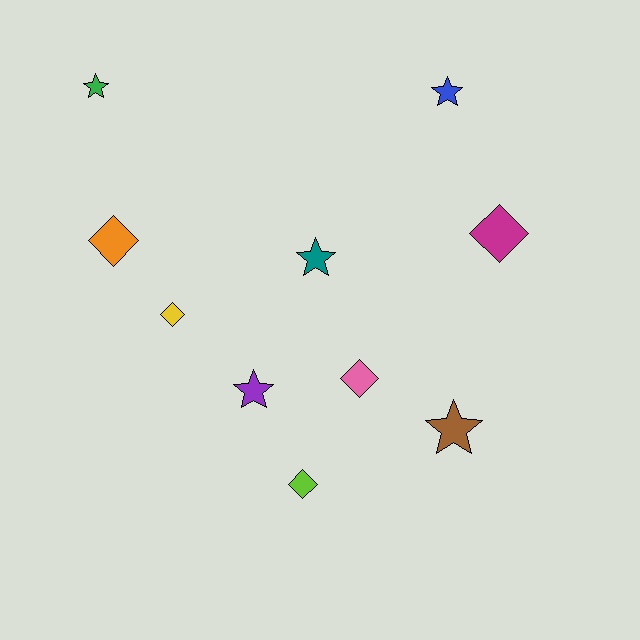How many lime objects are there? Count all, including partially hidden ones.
There is 1 lime object.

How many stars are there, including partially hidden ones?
There are 5 stars.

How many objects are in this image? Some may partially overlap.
There are 10 objects.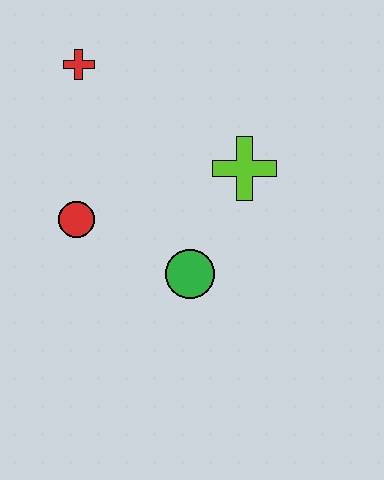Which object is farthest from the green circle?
The red cross is farthest from the green circle.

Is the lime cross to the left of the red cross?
No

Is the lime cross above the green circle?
Yes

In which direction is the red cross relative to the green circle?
The red cross is above the green circle.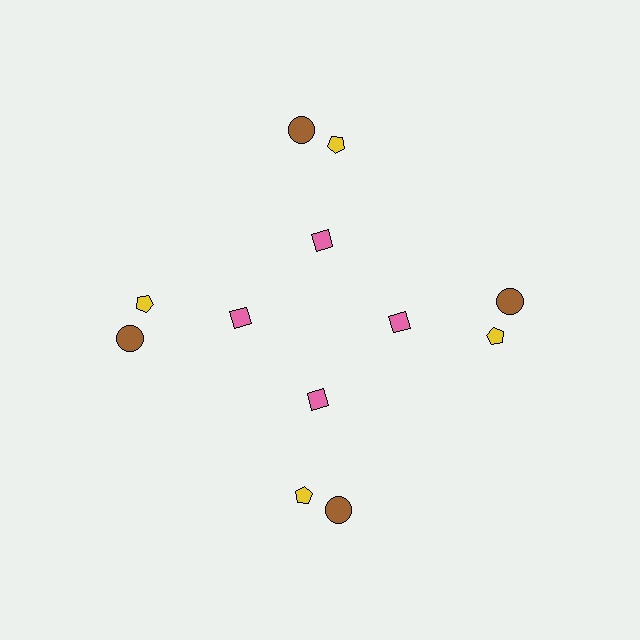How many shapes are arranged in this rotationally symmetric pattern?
There are 12 shapes, arranged in 4 groups of 3.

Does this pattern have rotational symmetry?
Yes, this pattern has 4-fold rotational symmetry. It looks the same after rotating 90 degrees around the center.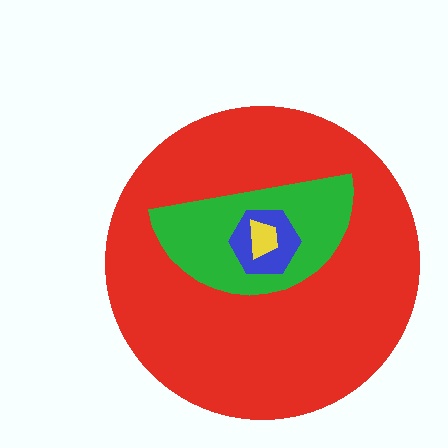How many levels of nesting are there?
4.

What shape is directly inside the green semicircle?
The blue hexagon.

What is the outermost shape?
The red circle.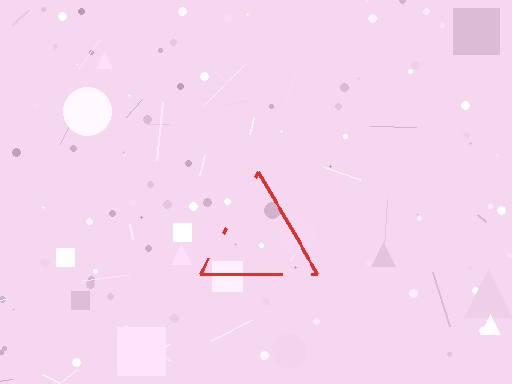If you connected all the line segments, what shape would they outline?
They would outline a triangle.